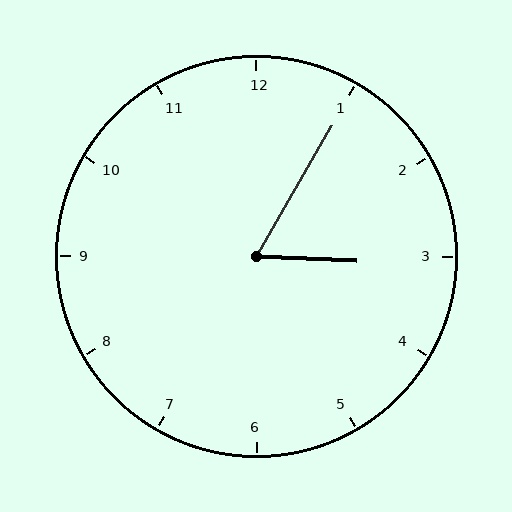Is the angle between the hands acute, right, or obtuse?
It is acute.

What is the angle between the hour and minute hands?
Approximately 62 degrees.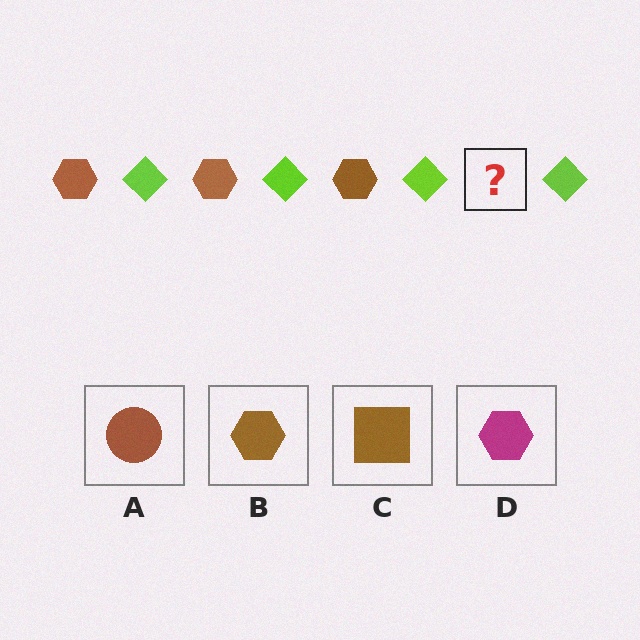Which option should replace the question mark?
Option B.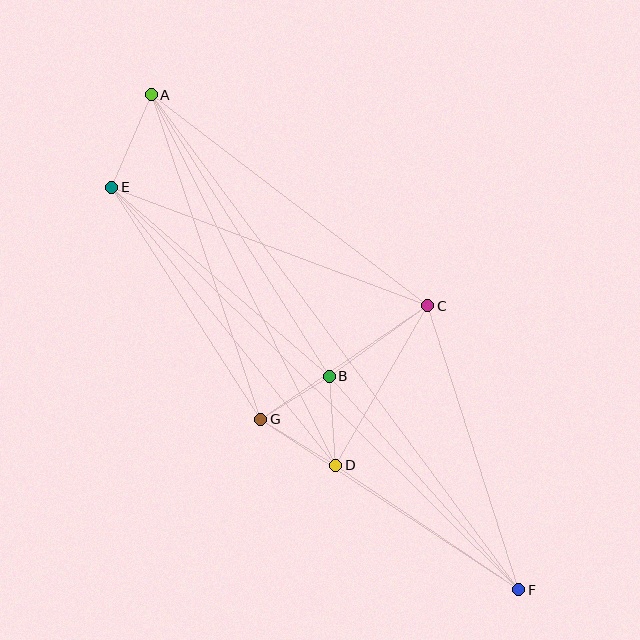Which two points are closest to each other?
Points B and G are closest to each other.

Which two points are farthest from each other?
Points A and F are farthest from each other.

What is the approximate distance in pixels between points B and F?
The distance between B and F is approximately 286 pixels.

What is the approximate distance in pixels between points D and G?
The distance between D and G is approximately 88 pixels.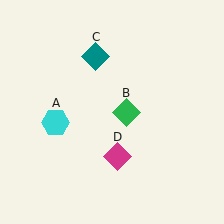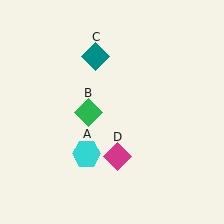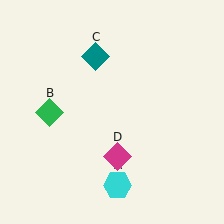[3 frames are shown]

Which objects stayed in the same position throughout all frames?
Teal diamond (object C) and magenta diamond (object D) remained stationary.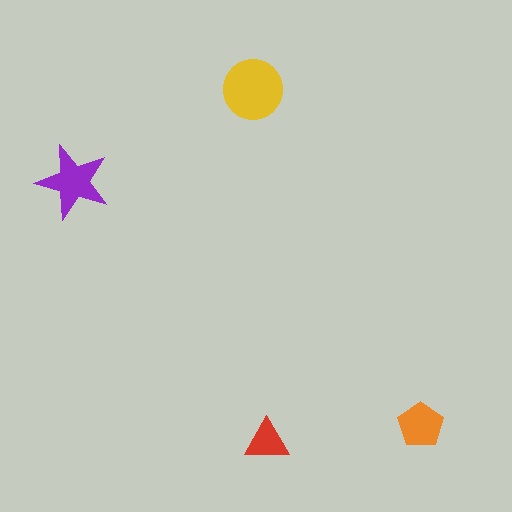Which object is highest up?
The yellow circle is topmost.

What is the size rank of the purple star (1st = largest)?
2nd.